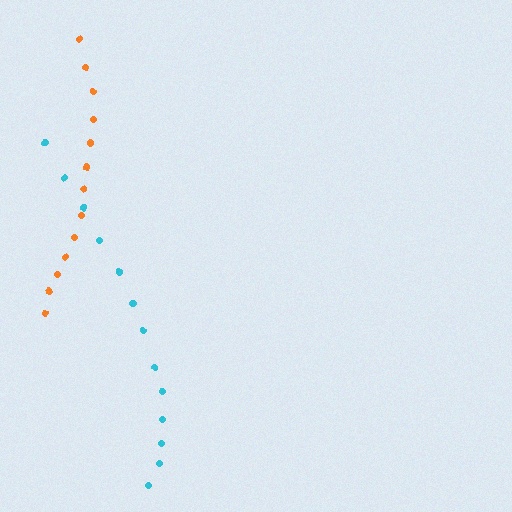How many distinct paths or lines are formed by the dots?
There are 2 distinct paths.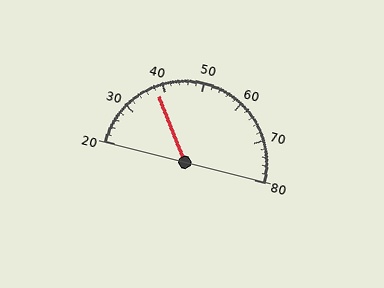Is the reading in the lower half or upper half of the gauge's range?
The reading is in the lower half of the range (20 to 80).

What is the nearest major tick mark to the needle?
The nearest major tick mark is 40.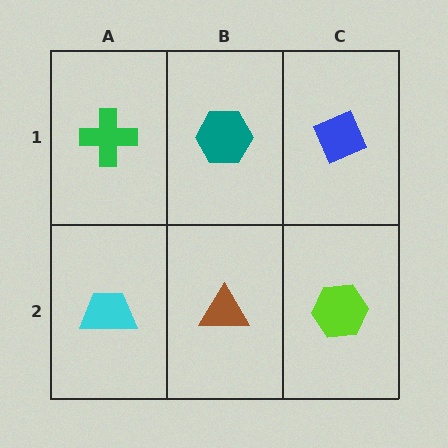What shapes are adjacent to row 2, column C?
A blue diamond (row 1, column C), a brown triangle (row 2, column B).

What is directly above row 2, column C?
A blue diamond.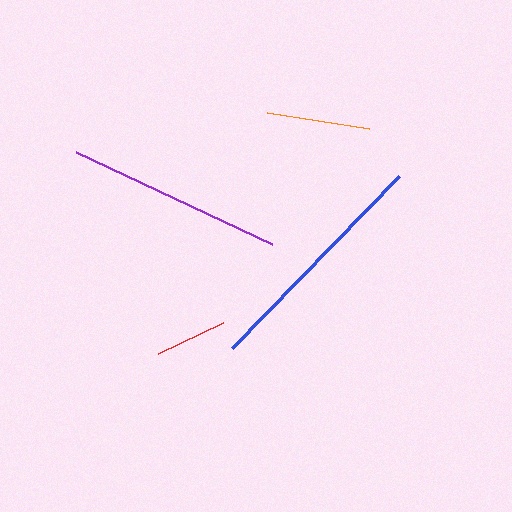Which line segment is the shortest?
The red line is the shortest at approximately 73 pixels.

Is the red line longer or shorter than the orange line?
The orange line is longer than the red line.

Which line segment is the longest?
The blue line is the longest at approximately 240 pixels.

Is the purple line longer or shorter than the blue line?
The blue line is longer than the purple line.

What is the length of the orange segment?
The orange segment is approximately 102 pixels long.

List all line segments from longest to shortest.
From longest to shortest: blue, purple, orange, red.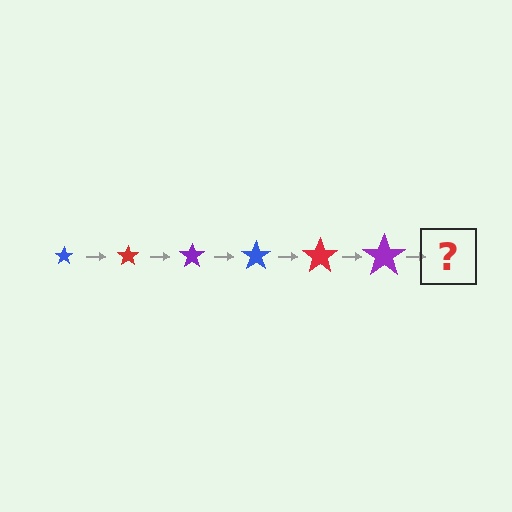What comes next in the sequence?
The next element should be a blue star, larger than the previous one.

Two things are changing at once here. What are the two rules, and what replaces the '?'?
The two rules are that the star grows larger each step and the color cycles through blue, red, and purple. The '?' should be a blue star, larger than the previous one.